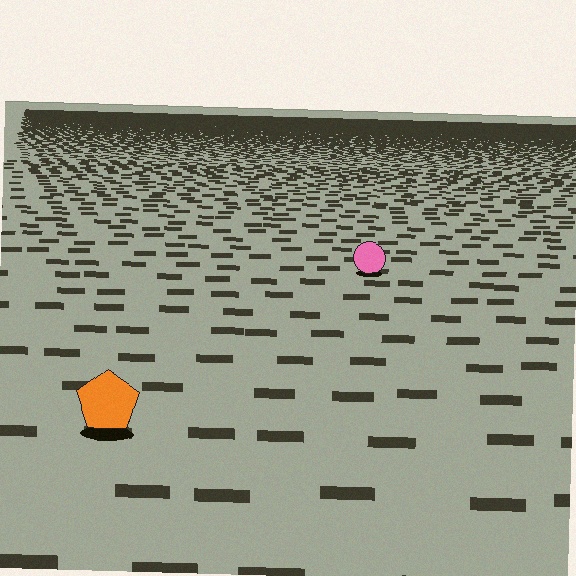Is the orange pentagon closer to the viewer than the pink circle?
Yes. The orange pentagon is closer — you can tell from the texture gradient: the ground texture is coarser near it.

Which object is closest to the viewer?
The orange pentagon is closest. The texture marks near it are larger and more spread out.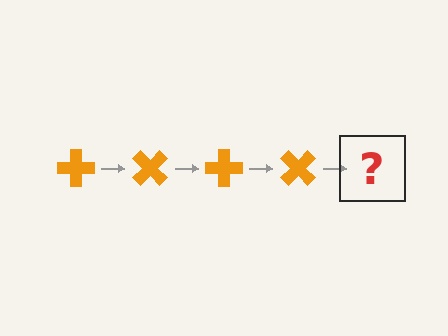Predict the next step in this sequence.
The next step is an orange cross rotated 180 degrees.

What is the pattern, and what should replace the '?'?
The pattern is that the cross rotates 45 degrees each step. The '?' should be an orange cross rotated 180 degrees.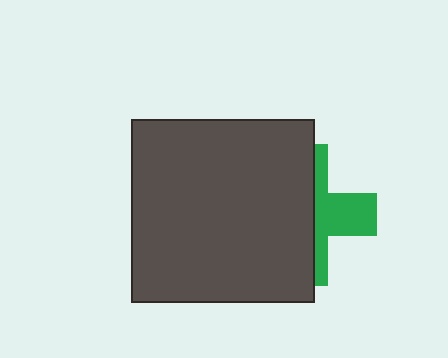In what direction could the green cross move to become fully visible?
The green cross could move right. That would shift it out from behind the dark gray square entirely.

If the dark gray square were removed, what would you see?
You would see the complete green cross.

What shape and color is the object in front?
The object in front is a dark gray square.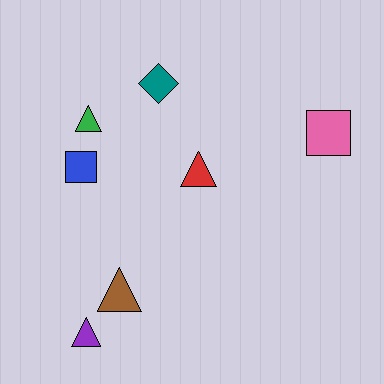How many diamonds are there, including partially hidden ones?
There is 1 diamond.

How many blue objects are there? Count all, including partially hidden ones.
There is 1 blue object.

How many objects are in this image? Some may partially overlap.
There are 7 objects.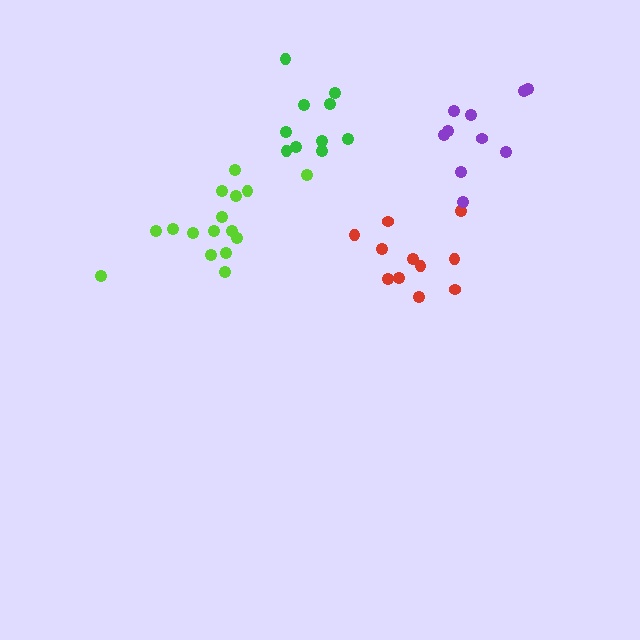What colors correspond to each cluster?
The clusters are colored: red, green, purple, lime.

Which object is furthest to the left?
The lime cluster is leftmost.